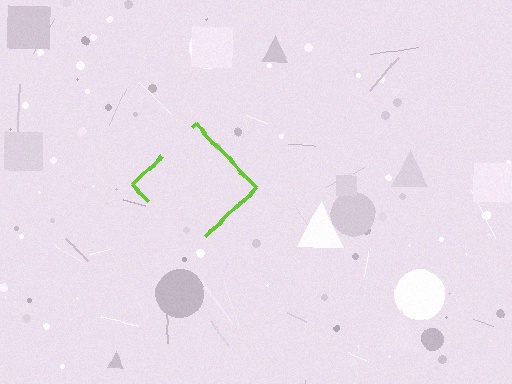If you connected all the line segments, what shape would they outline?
They would outline a diamond.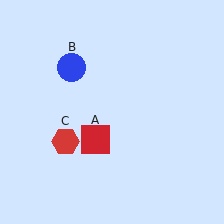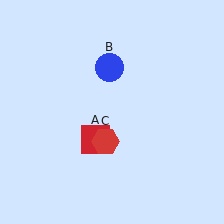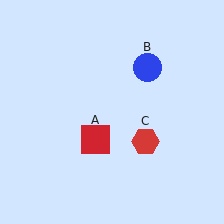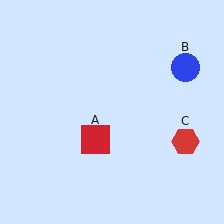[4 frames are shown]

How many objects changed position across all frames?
2 objects changed position: blue circle (object B), red hexagon (object C).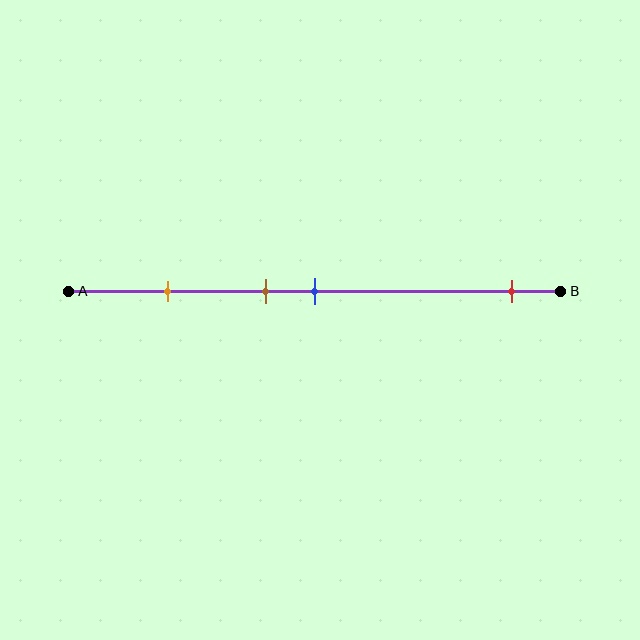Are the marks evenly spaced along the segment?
No, the marks are not evenly spaced.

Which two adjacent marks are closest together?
The brown and blue marks are the closest adjacent pair.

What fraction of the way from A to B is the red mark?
The red mark is approximately 90% (0.9) of the way from A to B.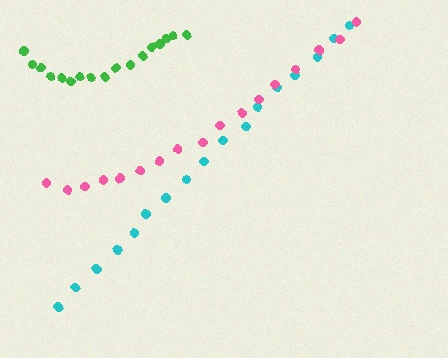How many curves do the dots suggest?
There are 3 distinct paths.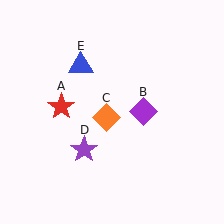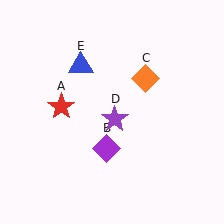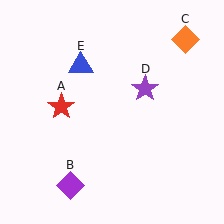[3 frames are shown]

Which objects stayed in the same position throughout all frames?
Red star (object A) and blue triangle (object E) remained stationary.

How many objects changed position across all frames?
3 objects changed position: purple diamond (object B), orange diamond (object C), purple star (object D).